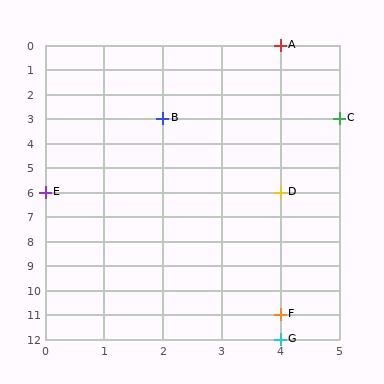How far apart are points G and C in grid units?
Points G and C are 1 column and 9 rows apart (about 9.1 grid units diagonally).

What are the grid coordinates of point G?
Point G is at grid coordinates (4, 12).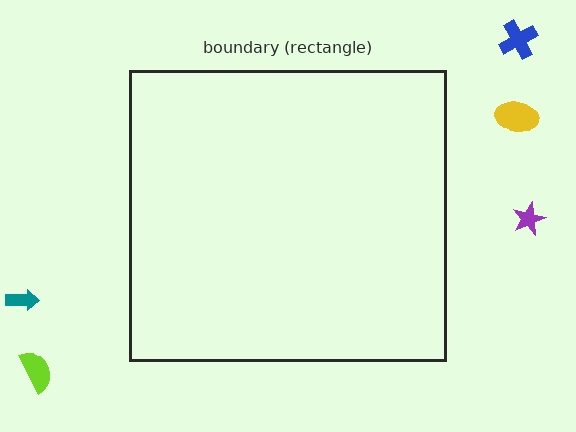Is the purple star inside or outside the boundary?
Outside.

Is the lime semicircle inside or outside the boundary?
Outside.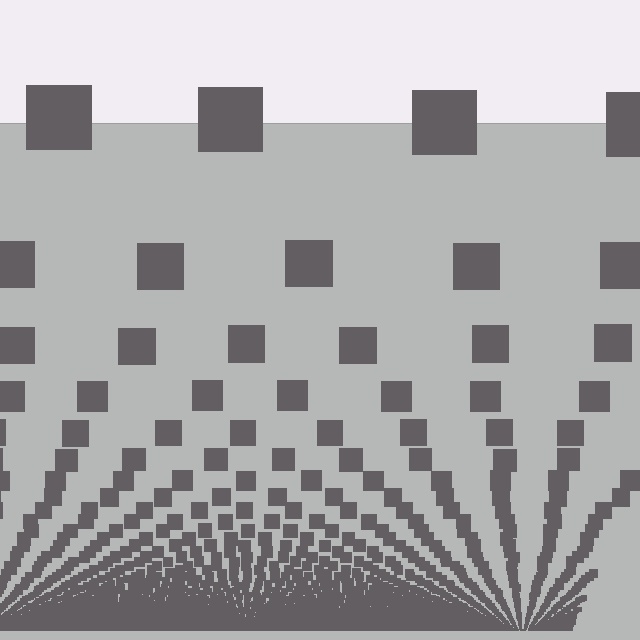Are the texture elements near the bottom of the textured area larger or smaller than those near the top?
Smaller. The gradient is inverted — elements near the bottom are smaller and denser.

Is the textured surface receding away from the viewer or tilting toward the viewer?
The surface appears to tilt toward the viewer. Texture elements get larger and sparser toward the top.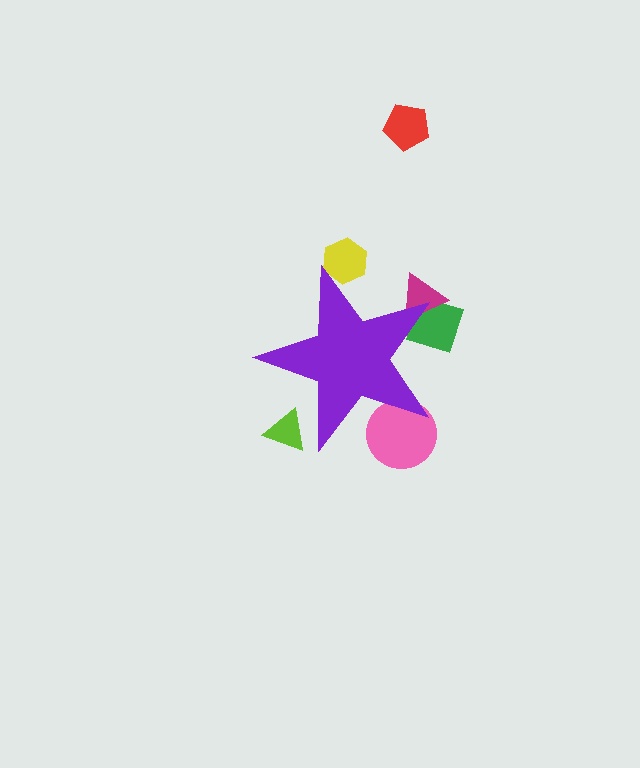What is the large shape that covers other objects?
A purple star.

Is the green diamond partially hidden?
Yes, the green diamond is partially hidden behind the purple star.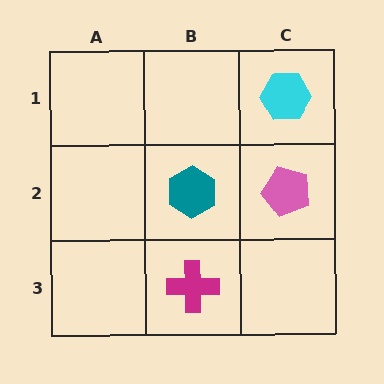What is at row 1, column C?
A cyan hexagon.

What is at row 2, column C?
A pink pentagon.